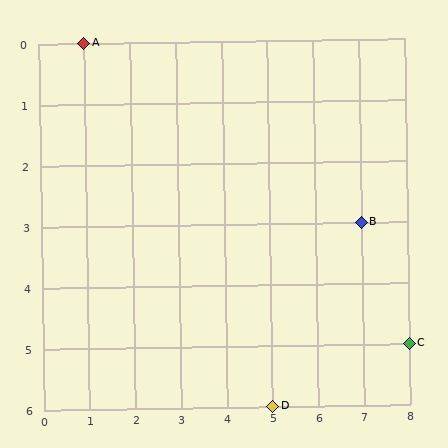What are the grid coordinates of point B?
Point B is at grid coordinates (7, 3).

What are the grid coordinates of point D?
Point D is at grid coordinates (5, 6).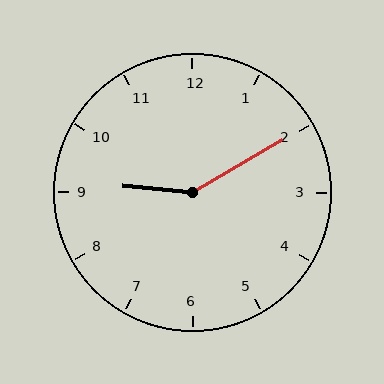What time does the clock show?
9:10.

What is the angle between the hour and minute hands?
Approximately 145 degrees.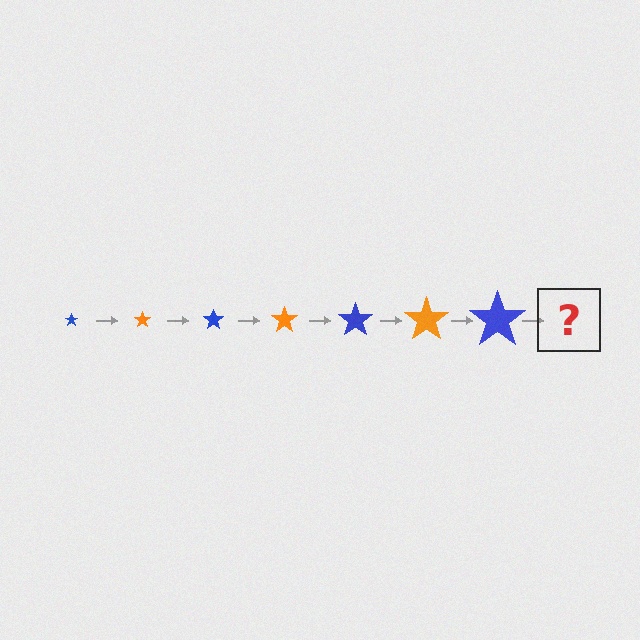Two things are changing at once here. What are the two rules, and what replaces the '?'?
The two rules are that the star grows larger each step and the color cycles through blue and orange. The '?' should be an orange star, larger than the previous one.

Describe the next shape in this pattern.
It should be an orange star, larger than the previous one.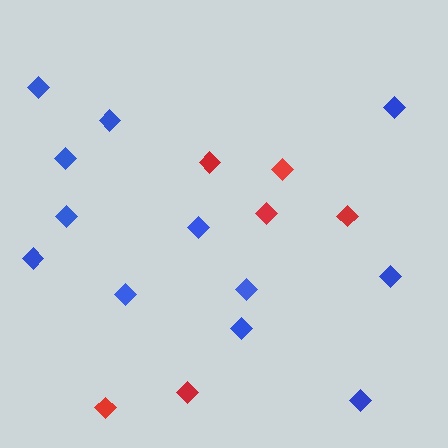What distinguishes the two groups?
There are 2 groups: one group of red diamonds (6) and one group of blue diamonds (12).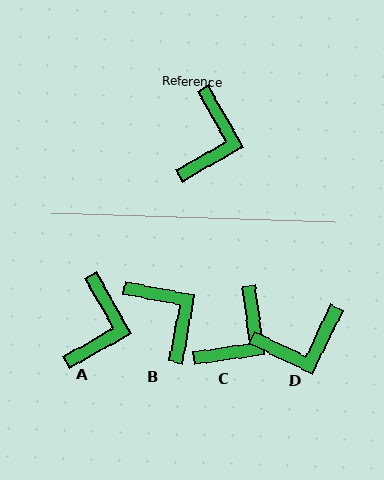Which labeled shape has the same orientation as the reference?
A.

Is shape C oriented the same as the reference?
No, it is off by about 22 degrees.